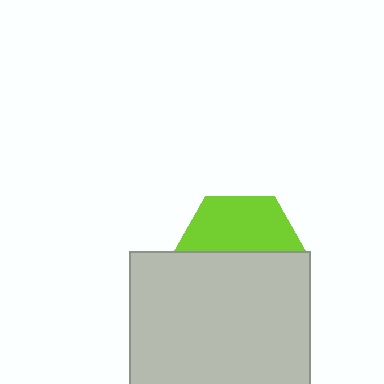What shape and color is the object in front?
The object in front is a light gray square.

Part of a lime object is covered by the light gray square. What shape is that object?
It is a hexagon.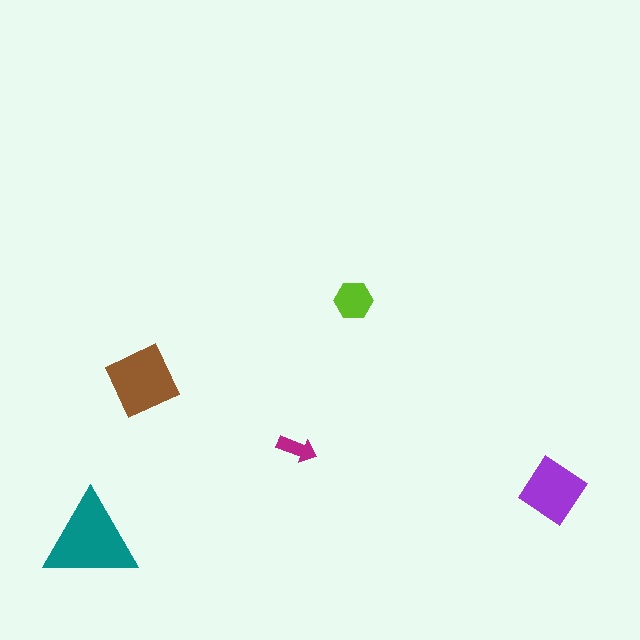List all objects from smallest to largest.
The magenta arrow, the lime hexagon, the purple diamond, the brown square, the teal triangle.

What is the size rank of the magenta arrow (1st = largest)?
5th.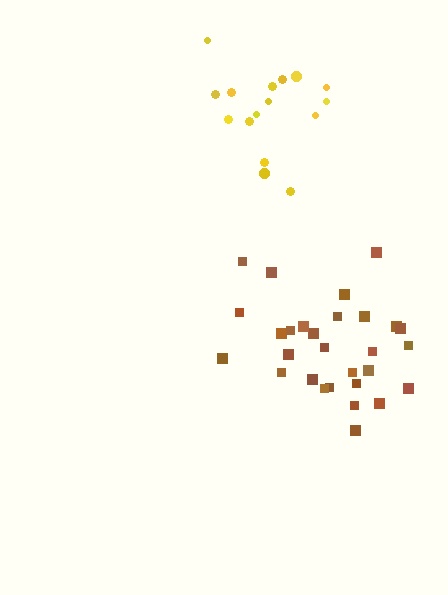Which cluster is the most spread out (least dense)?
Yellow.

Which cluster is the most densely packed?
Brown.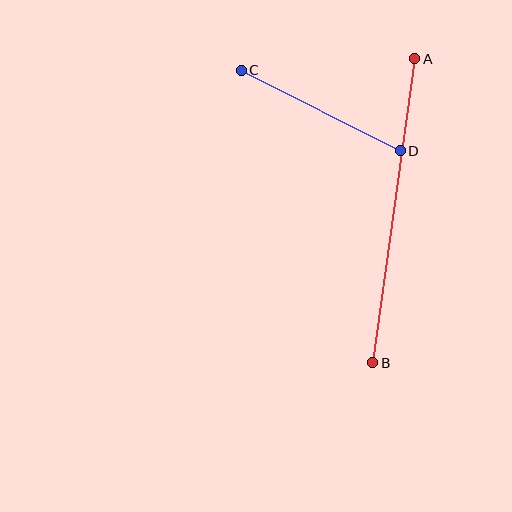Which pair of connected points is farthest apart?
Points A and B are farthest apart.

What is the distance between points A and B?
The distance is approximately 307 pixels.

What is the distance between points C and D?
The distance is approximately 178 pixels.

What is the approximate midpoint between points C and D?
The midpoint is at approximately (321, 111) pixels.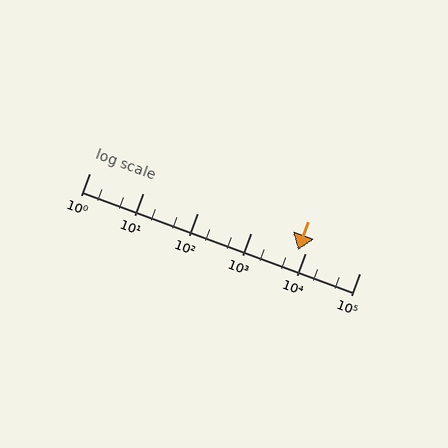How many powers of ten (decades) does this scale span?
The scale spans 5 decades, from 1 to 100000.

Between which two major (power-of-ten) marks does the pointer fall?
The pointer is between 1000 and 10000.